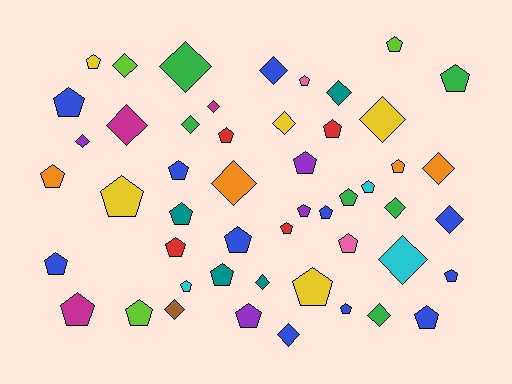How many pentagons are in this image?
There are 31 pentagons.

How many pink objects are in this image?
There are 2 pink objects.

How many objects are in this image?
There are 50 objects.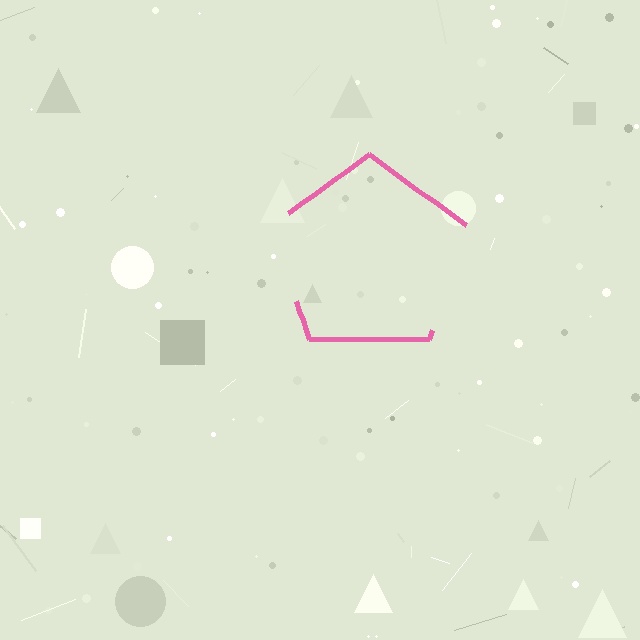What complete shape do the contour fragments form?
The contour fragments form a pentagon.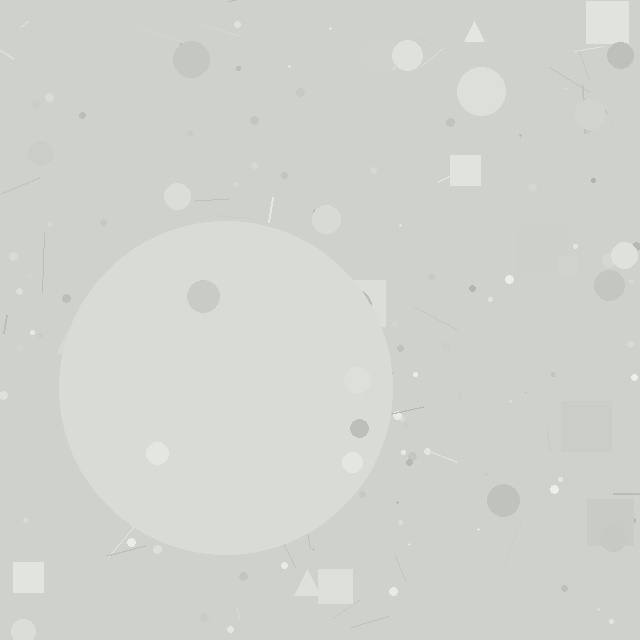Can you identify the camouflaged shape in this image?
The camouflaged shape is a circle.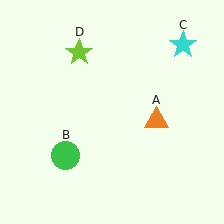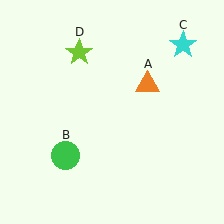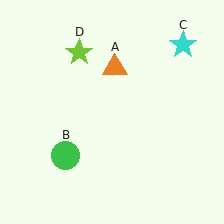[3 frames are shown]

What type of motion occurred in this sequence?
The orange triangle (object A) rotated counterclockwise around the center of the scene.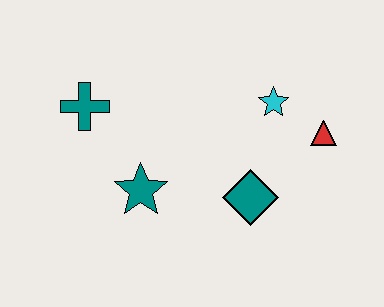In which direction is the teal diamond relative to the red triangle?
The teal diamond is to the left of the red triangle.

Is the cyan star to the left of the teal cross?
No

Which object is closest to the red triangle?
The cyan star is closest to the red triangle.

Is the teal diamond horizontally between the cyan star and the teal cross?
Yes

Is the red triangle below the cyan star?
Yes